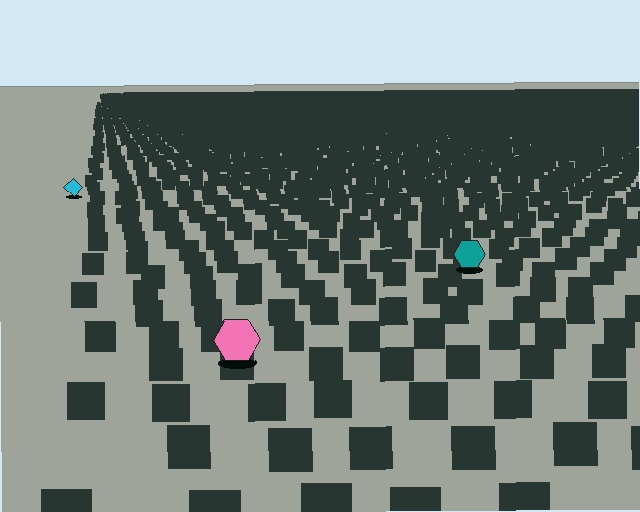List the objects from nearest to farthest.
From nearest to farthest: the pink hexagon, the teal hexagon, the cyan diamond.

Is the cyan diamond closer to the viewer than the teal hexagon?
No. The teal hexagon is closer — you can tell from the texture gradient: the ground texture is coarser near it.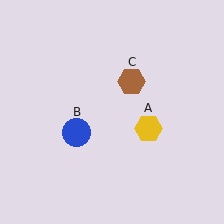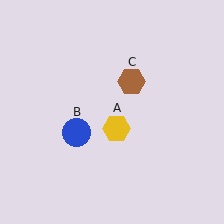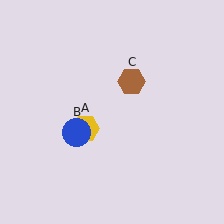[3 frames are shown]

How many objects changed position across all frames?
1 object changed position: yellow hexagon (object A).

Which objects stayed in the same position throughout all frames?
Blue circle (object B) and brown hexagon (object C) remained stationary.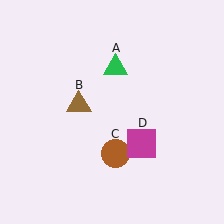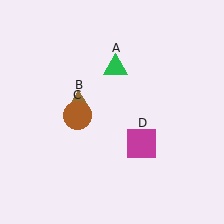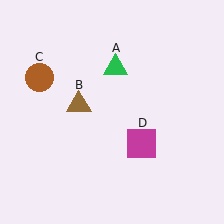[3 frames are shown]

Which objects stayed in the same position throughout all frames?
Green triangle (object A) and brown triangle (object B) and magenta square (object D) remained stationary.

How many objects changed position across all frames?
1 object changed position: brown circle (object C).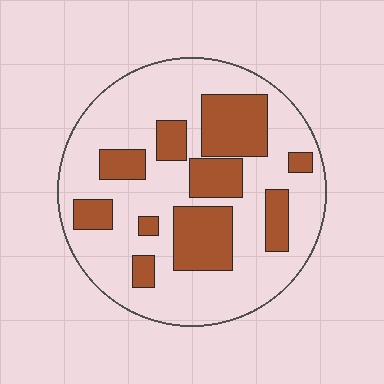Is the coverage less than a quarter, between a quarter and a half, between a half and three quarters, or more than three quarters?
Between a quarter and a half.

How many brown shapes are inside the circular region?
10.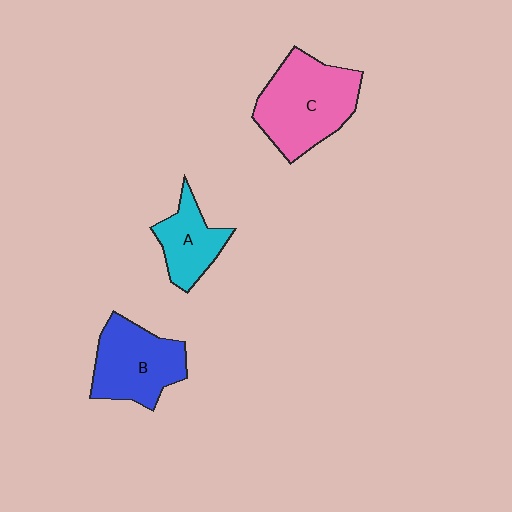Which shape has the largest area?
Shape C (pink).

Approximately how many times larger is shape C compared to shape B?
Approximately 1.2 times.